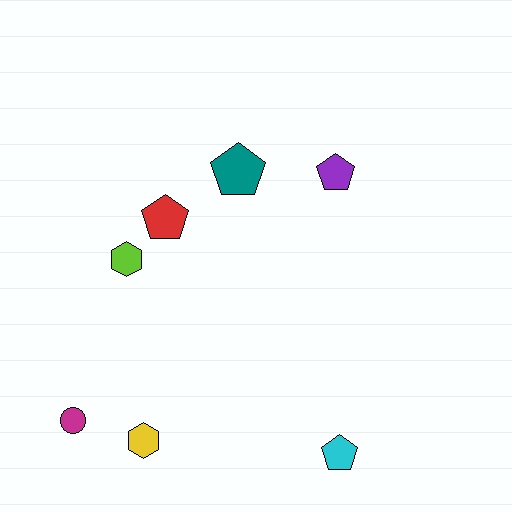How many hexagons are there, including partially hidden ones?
There are 2 hexagons.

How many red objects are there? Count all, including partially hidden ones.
There is 1 red object.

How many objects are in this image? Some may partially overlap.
There are 7 objects.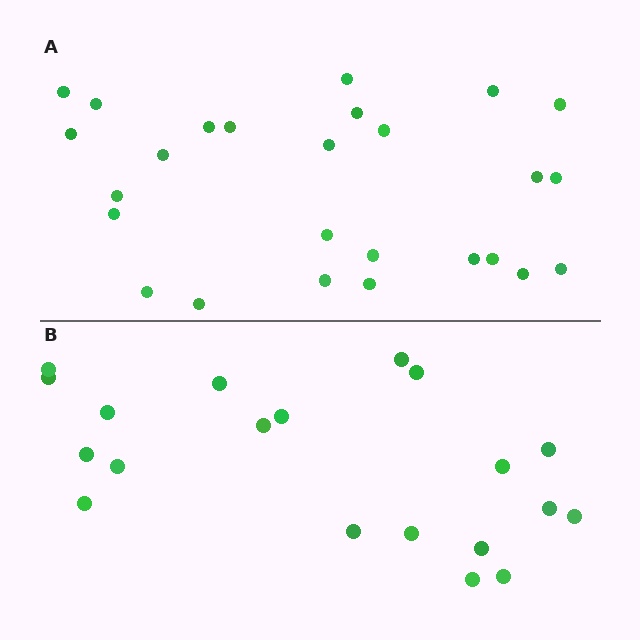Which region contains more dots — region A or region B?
Region A (the top region) has more dots.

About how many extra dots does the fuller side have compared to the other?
Region A has about 6 more dots than region B.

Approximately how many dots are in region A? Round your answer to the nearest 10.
About 30 dots. (The exact count is 26, which rounds to 30.)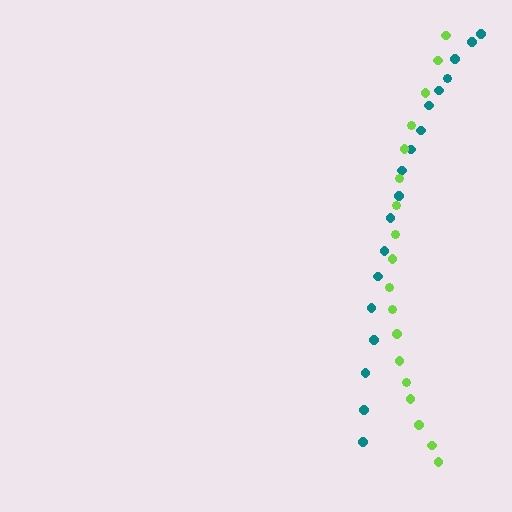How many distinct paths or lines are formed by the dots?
There are 2 distinct paths.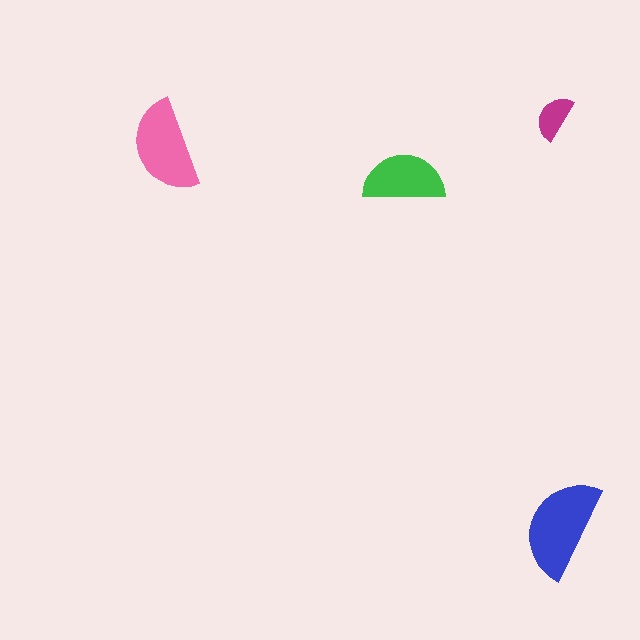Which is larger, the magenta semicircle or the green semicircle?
The green one.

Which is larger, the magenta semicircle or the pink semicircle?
The pink one.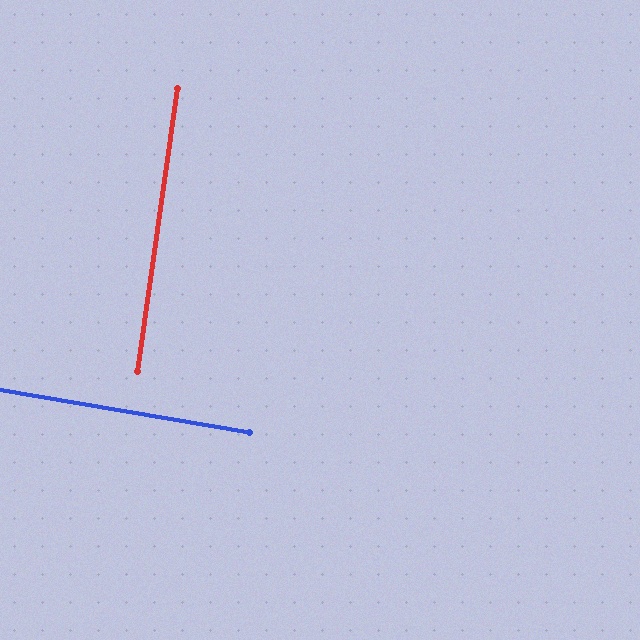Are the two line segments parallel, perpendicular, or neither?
Perpendicular — they meet at approximately 88°.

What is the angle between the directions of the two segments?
Approximately 88 degrees.